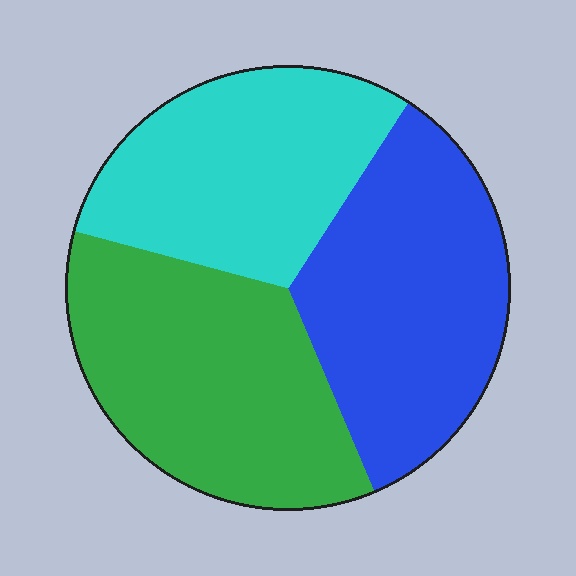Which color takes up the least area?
Cyan, at roughly 30%.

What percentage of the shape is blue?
Blue covers roughly 35% of the shape.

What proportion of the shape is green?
Green covers about 35% of the shape.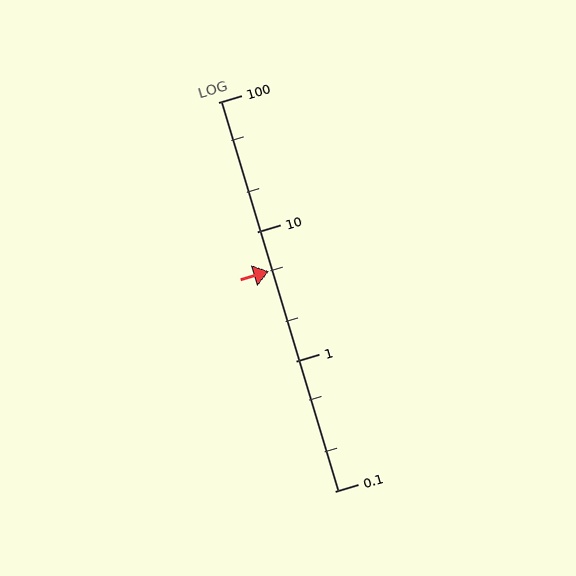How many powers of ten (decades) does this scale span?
The scale spans 3 decades, from 0.1 to 100.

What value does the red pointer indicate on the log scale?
The pointer indicates approximately 5.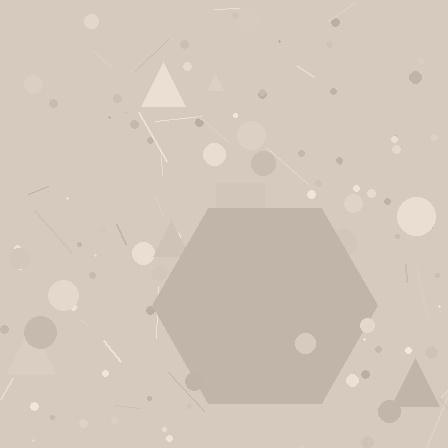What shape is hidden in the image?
A hexagon is hidden in the image.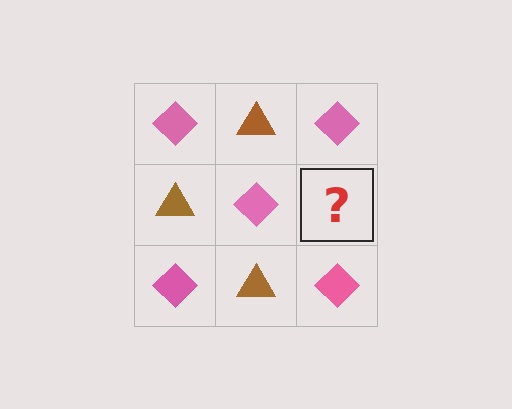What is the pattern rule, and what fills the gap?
The rule is that it alternates pink diamond and brown triangle in a checkerboard pattern. The gap should be filled with a brown triangle.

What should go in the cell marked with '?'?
The missing cell should contain a brown triangle.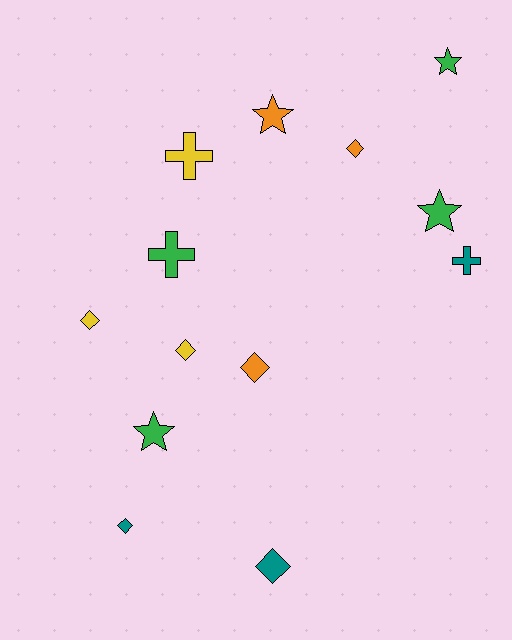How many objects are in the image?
There are 13 objects.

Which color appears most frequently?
Green, with 4 objects.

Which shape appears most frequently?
Diamond, with 6 objects.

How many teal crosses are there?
There is 1 teal cross.